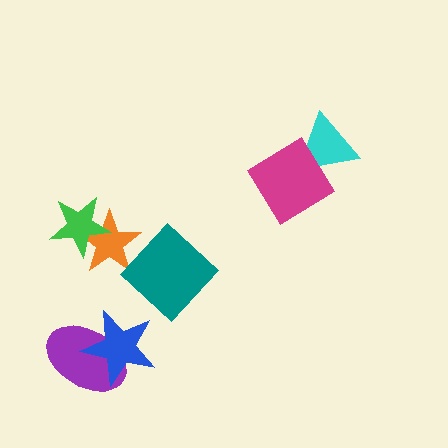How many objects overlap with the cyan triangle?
1 object overlaps with the cyan triangle.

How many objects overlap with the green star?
1 object overlaps with the green star.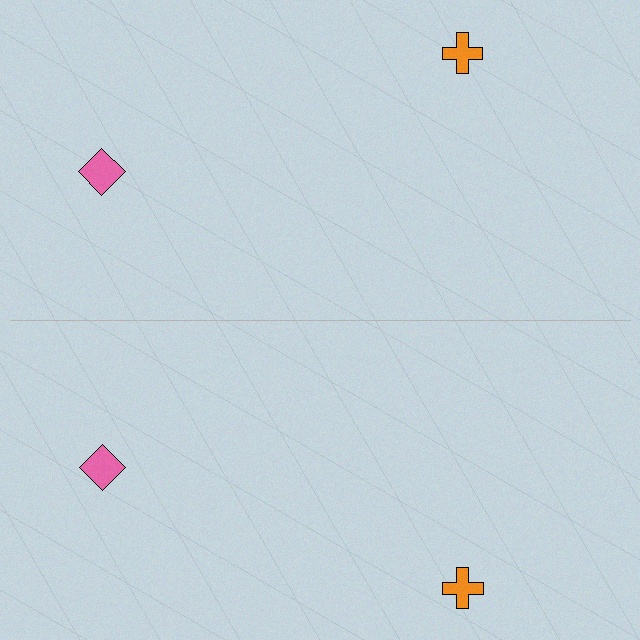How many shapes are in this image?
There are 4 shapes in this image.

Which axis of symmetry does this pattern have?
The pattern has a horizontal axis of symmetry running through the center of the image.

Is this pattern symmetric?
Yes, this pattern has bilateral (reflection) symmetry.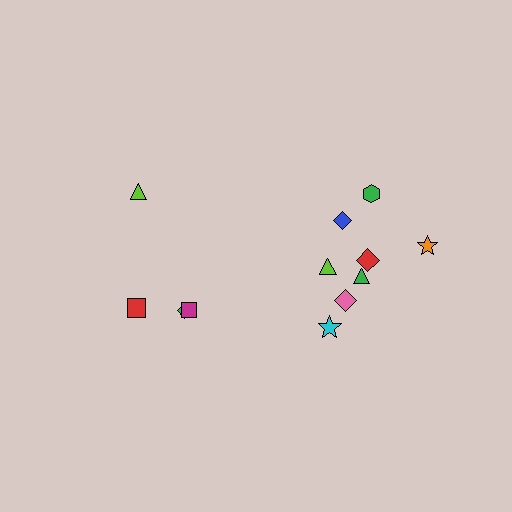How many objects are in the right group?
There are 8 objects.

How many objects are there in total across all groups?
There are 12 objects.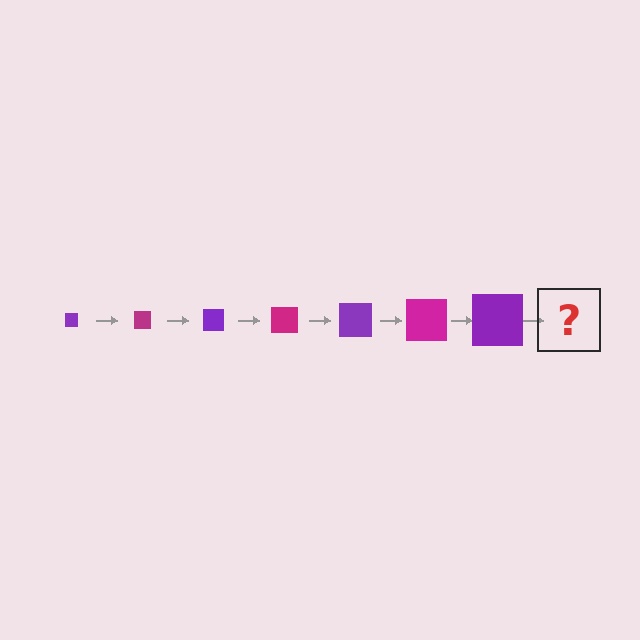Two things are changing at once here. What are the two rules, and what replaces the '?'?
The two rules are that the square grows larger each step and the color cycles through purple and magenta. The '?' should be a magenta square, larger than the previous one.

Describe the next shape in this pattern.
It should be a magenta square, larger than the previous one.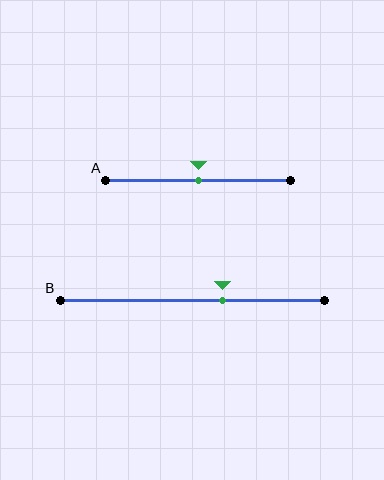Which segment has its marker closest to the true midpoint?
Segment A has its marker closest to the true midpoint.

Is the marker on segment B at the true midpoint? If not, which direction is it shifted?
No, the marker on segment B is shifted to the right by about 11% of the segment length.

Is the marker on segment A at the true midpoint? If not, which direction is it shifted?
Yes, the marker on segment A is at the true midpoint.